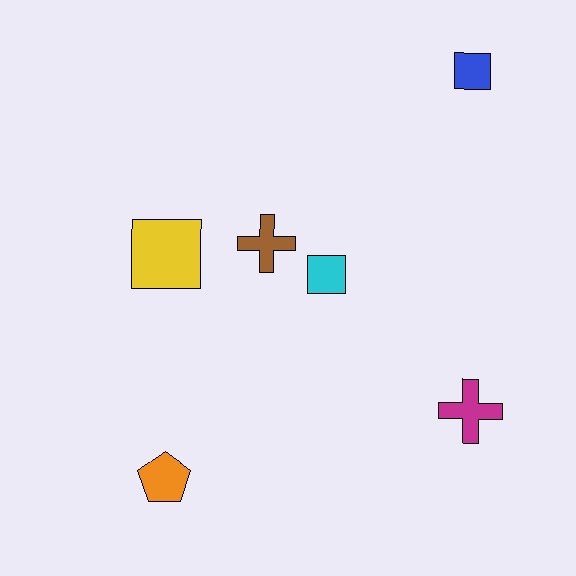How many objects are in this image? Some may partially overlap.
There are 6 objects.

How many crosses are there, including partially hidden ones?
There are 2 crosses.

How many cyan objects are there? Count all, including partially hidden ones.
There is 1 cyan object.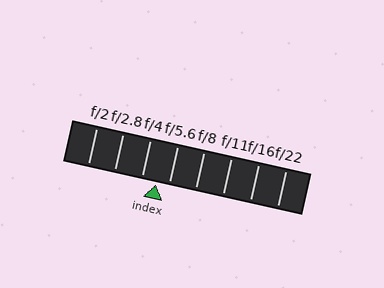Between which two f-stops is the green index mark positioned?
The index mark is between f/4 and f/5.6.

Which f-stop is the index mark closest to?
The index mark is closest to f/5.6.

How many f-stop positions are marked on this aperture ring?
There are 8 f-stop positions marked.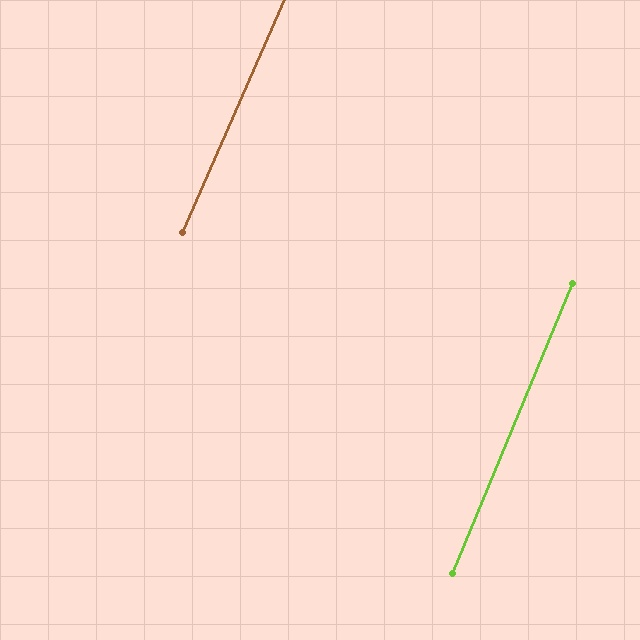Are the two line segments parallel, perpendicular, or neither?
Parallel — their directions differ by only 1.0°.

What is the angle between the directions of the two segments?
Approximately 1 degree.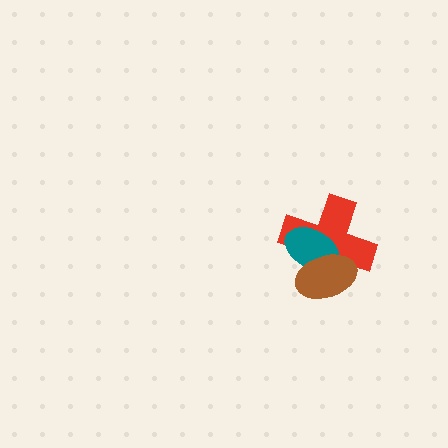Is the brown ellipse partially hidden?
No, no other shape covers it.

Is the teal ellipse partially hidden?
Yes, it is partially covered by another shape.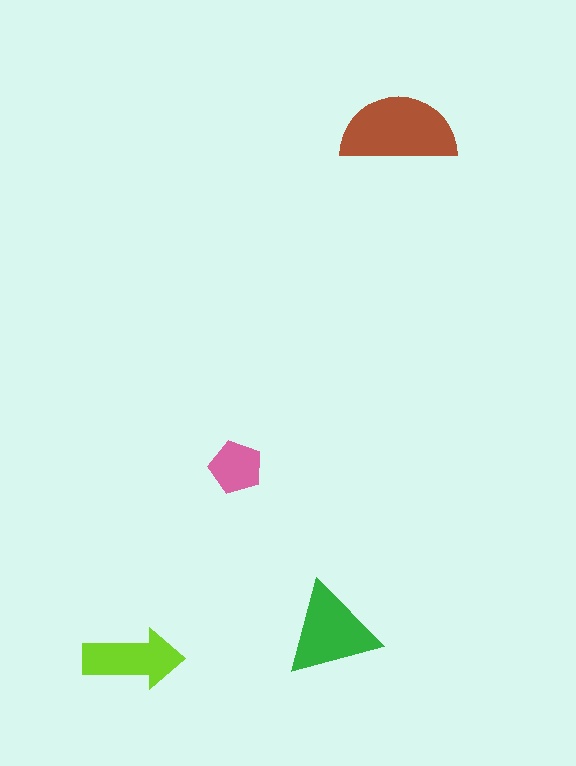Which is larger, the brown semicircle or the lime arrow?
The brown semicircle.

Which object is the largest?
The brown semicircle.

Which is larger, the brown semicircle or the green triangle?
The brown semicircle.